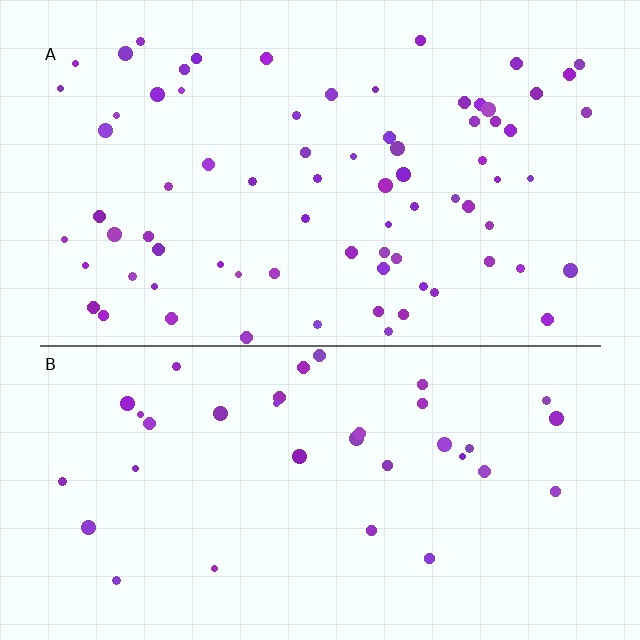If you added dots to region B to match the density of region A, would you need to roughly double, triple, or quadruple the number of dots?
Approximately double.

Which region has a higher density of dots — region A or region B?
A (the top).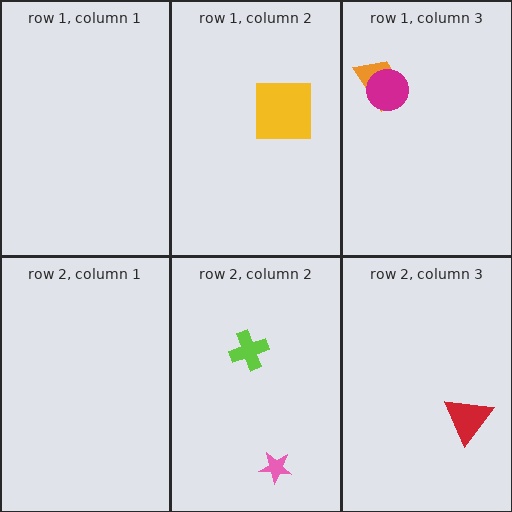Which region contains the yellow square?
The row 1, column 2 region.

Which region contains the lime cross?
The row 2, column 2 region.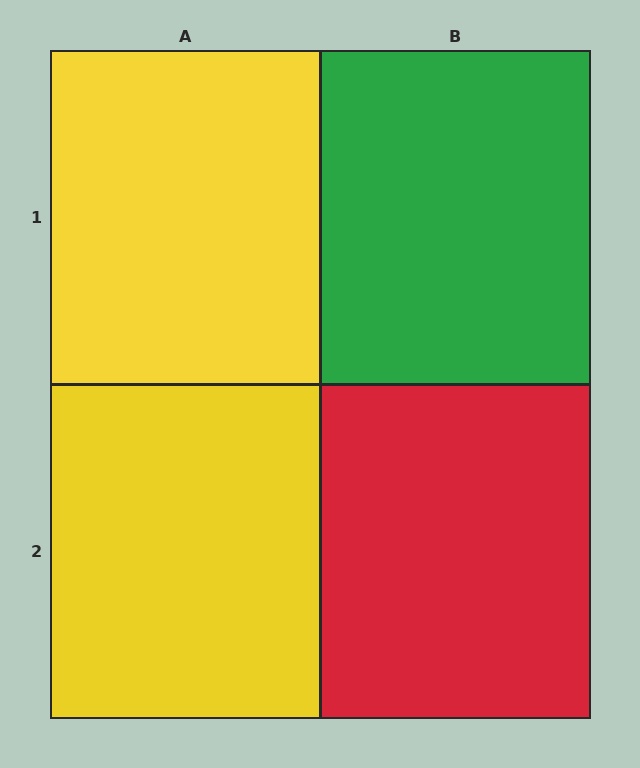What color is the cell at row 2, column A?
Yellow.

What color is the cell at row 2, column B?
Red.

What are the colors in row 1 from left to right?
Yellow, green.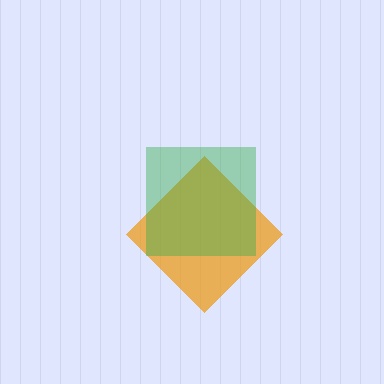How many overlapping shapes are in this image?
There are 2 overlapping shapes in the image.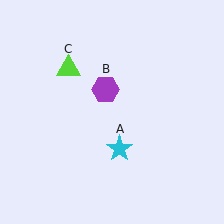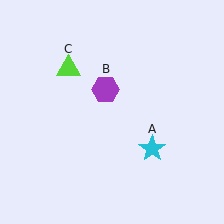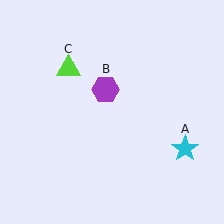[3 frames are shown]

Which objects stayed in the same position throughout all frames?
Purple hexagon (object B) and lime triangle (object C) remained stationary.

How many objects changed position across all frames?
1 object changed position: cyan star (object A).